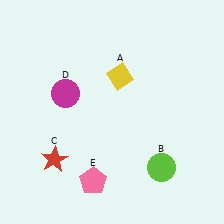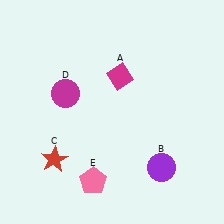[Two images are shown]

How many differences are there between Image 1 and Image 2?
There are 2 differences between the two images.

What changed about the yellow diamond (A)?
In Image 1, A is yellow. In Image 2, it changed to magenta.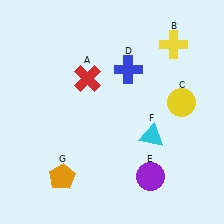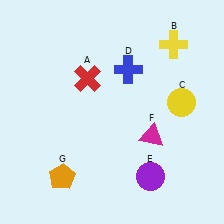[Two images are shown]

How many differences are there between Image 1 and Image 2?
There is 1 difference between the two images.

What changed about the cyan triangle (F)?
In Image 1, F is cyan. In Image 2, it changed to magenta.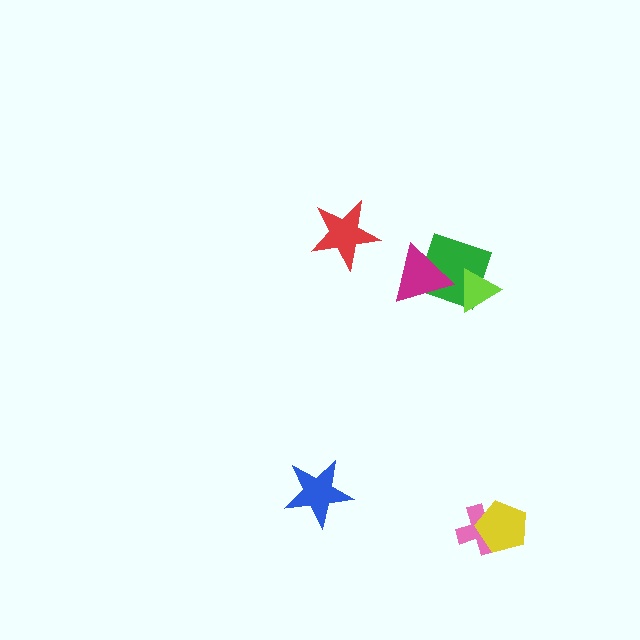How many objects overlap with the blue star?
0 objects overlap with the blue star.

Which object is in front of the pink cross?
The yellow pentagon is in front of the pink cross.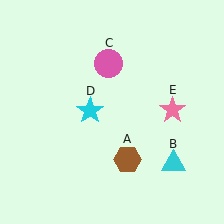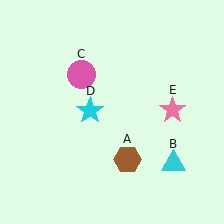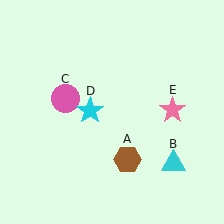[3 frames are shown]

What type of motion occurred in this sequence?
The pink circle (object C) rotated counterclockwise around the center of the scene.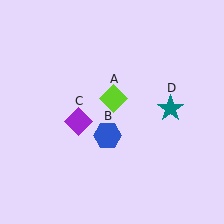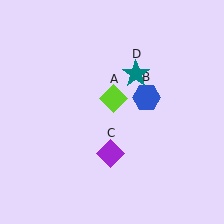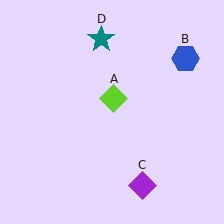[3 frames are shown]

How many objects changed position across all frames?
3 objects changed position: blue hexagon (object B), purple diamond (object C), teal star (object D).